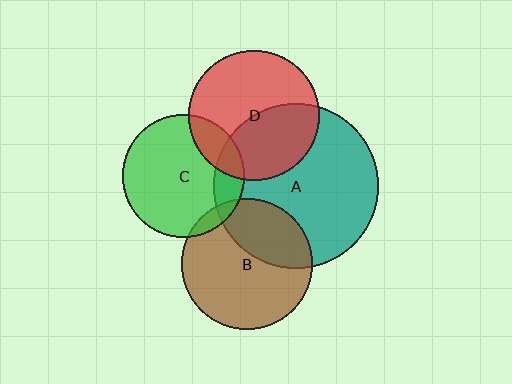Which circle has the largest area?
Circle A (teal).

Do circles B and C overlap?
Yes.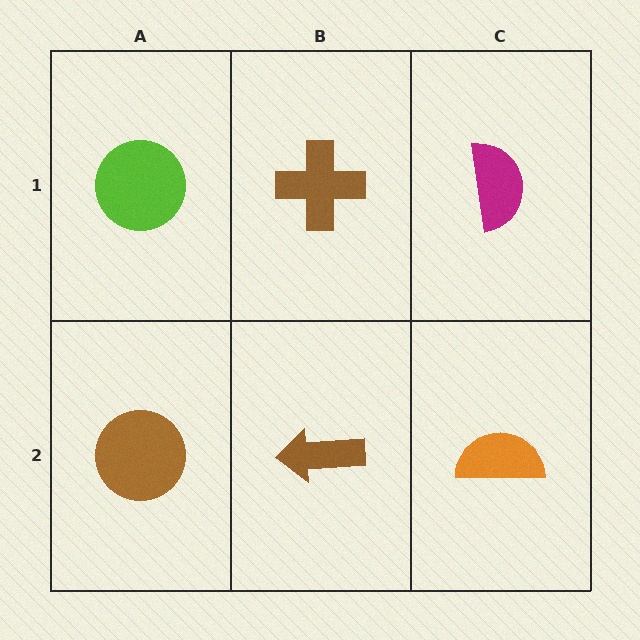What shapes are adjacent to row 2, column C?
A magenta semicircle (row 1, column C), a brown arrow (row 2, column B).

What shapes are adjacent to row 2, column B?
A brown cross (row 1, column B), a brown circle (row 2, column A), an orange semicircle (row 2, column C).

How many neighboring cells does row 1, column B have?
3.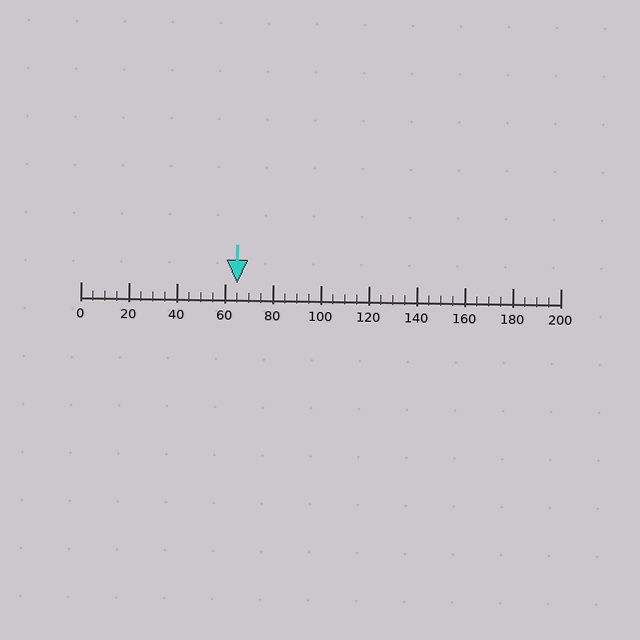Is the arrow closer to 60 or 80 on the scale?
The arrow is closer to 60.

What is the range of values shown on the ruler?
The ruler shows values from 0 to 200.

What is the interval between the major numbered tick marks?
The major tick marks are spaced 20 units apart.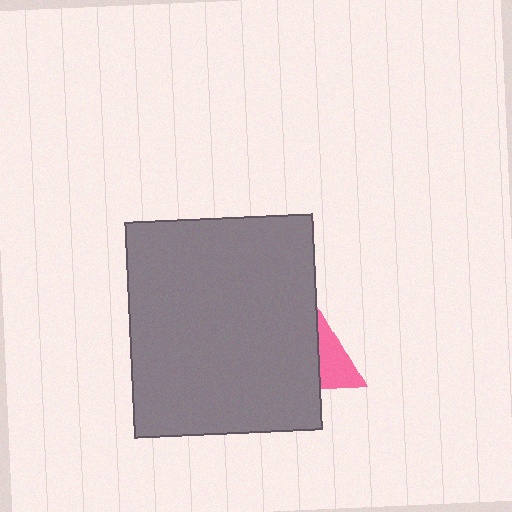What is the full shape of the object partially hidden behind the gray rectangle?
The partially hidden object is a pink triangle.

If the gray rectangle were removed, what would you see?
You would see the complete pink triangle.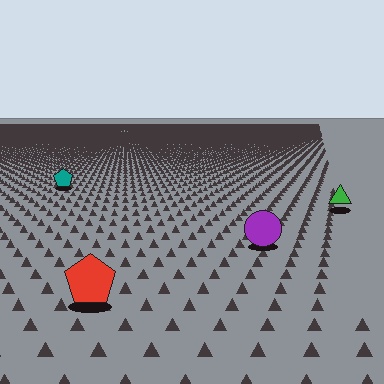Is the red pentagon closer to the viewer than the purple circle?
Yes. The red pentagon is closer — you can tell from the texture gradient: the ground texture is coarser near it.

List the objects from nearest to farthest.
From nearest to farthest: the red pentagon, the purple circle, the green triangle, the teal pentagon.